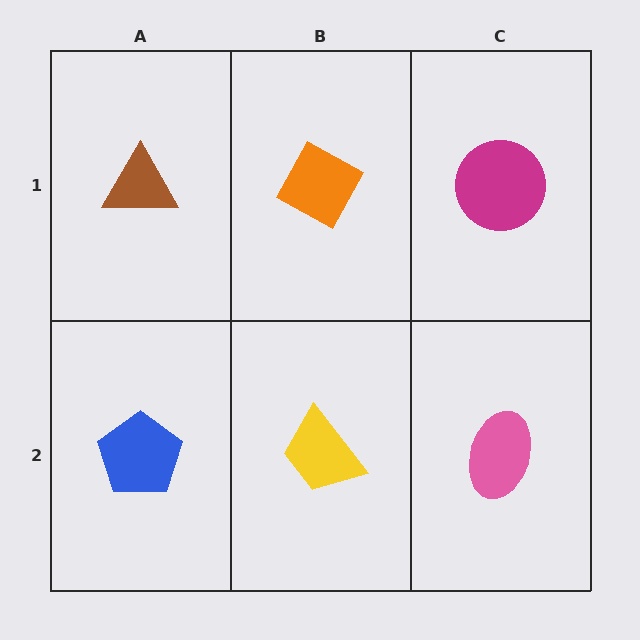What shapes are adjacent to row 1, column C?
A pink ellipse (row 2, column C), an orange diamond (row 1, column B).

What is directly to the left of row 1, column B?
A brown triangle.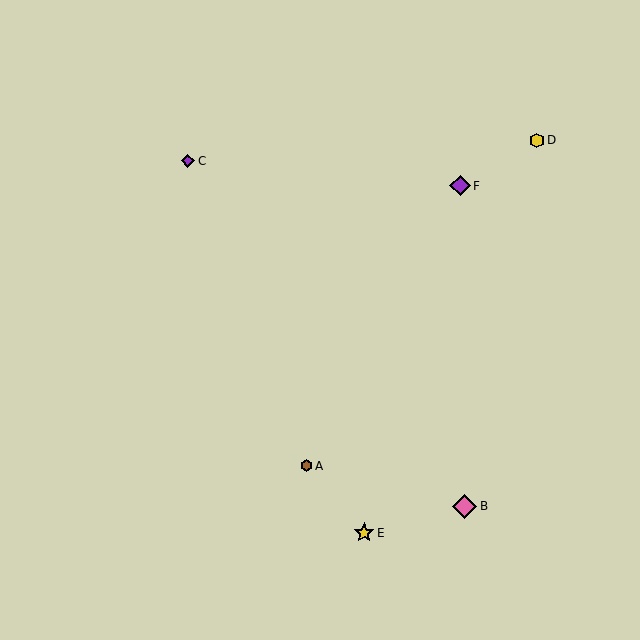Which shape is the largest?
The pink diamond (labeled B) is the largest.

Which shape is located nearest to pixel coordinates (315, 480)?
The brown hexagon (labeled A) at (306, 466) is nearest to that location.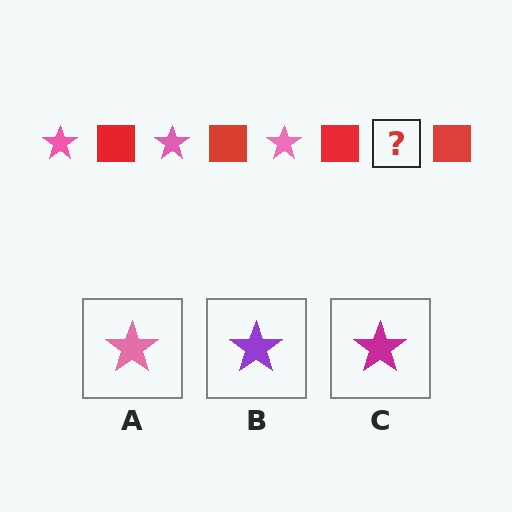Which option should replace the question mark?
Option A.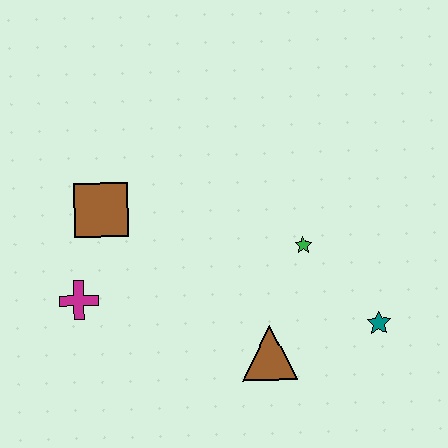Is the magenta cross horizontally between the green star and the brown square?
No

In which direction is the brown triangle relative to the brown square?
The brown triangle is to the right of the brown square.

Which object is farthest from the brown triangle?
The brown square is farthest from the brown triangle.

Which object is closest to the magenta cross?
The brown square is closest to the magenta cross.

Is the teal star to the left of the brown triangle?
No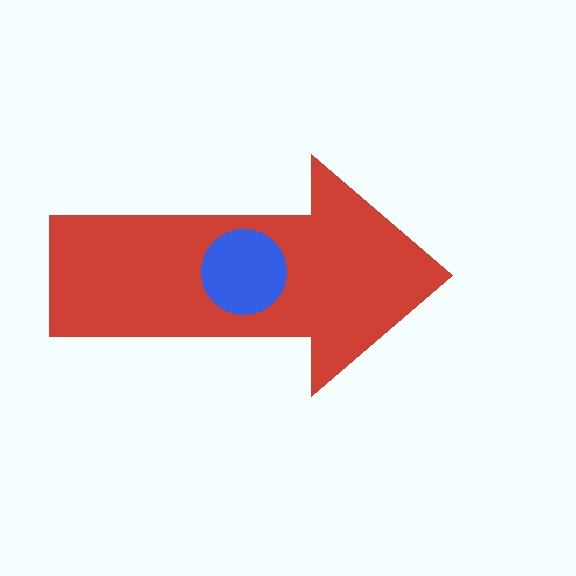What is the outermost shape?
The red arrow.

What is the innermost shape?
The blue circle.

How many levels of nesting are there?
2.